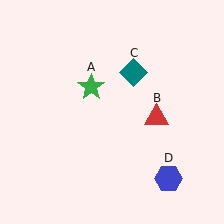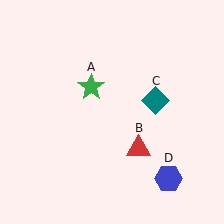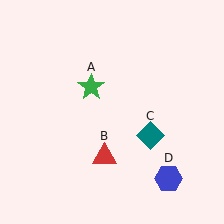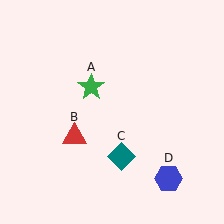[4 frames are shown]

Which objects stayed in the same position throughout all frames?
Green star (object A) and blue hexagon (object D) remained stationary.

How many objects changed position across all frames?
2 objects changed position: red triangle (object B), teal diamond (object C).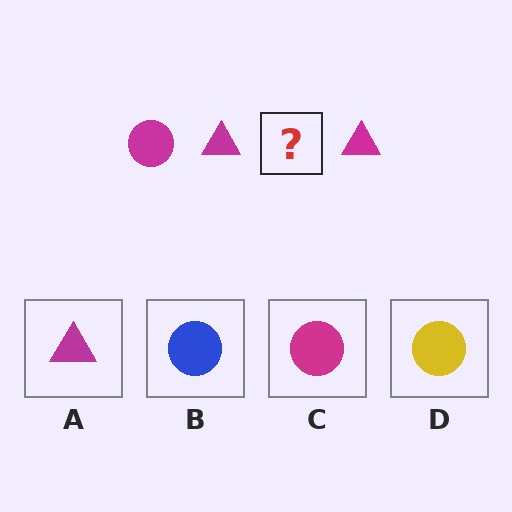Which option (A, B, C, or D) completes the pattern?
C.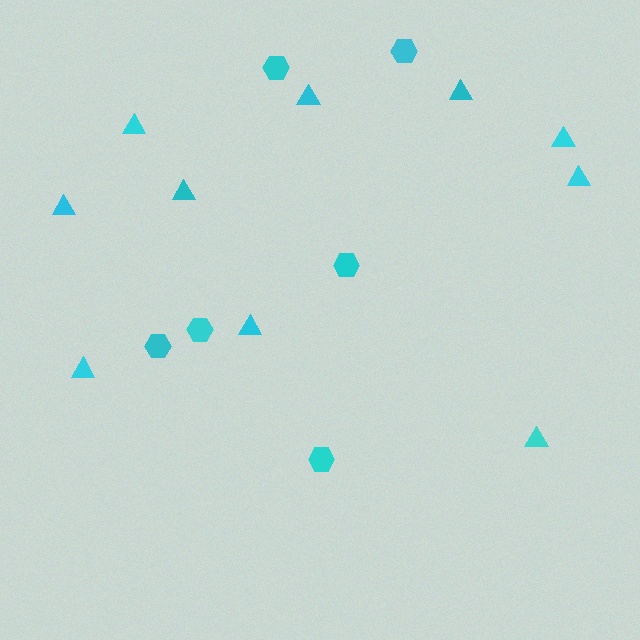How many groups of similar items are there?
There are 2 groups: one group of hexagons (6) and one group of triangles (10).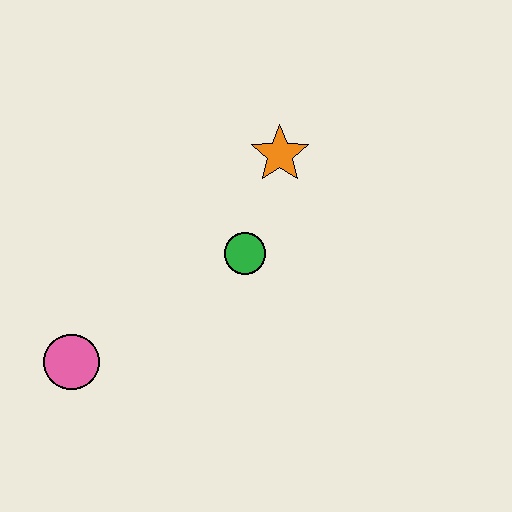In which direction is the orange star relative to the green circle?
The orange star is above the green circle.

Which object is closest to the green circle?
The orange star is closest to the green circle.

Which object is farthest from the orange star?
The pink circle is farthest from the orange star.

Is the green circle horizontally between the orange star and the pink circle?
Yes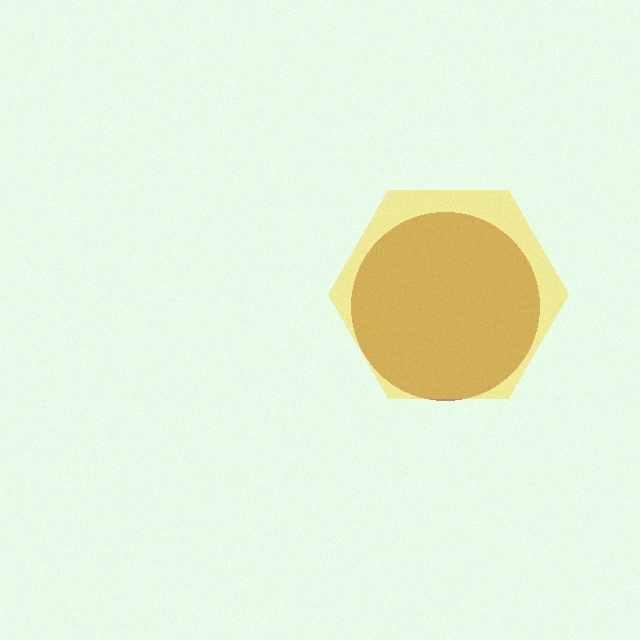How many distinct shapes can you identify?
There are 2 distinct shapes: a brown circle, a yellow hexagon.